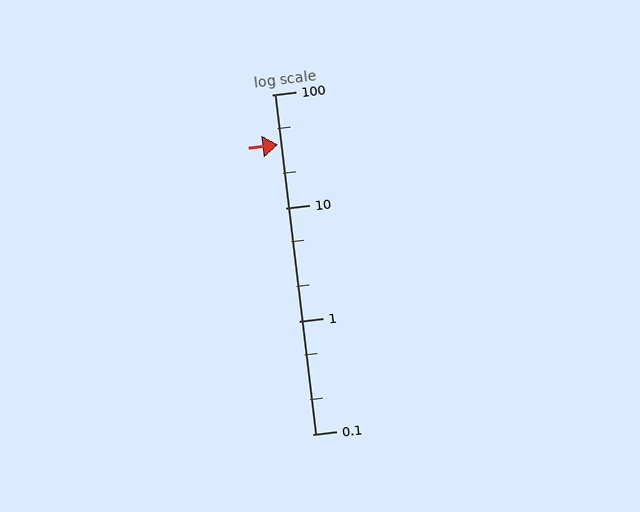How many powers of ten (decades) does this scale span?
The scale spans 3 decades, from 0.1 to 100.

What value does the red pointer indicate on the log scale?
The pointer indicates approximately 36.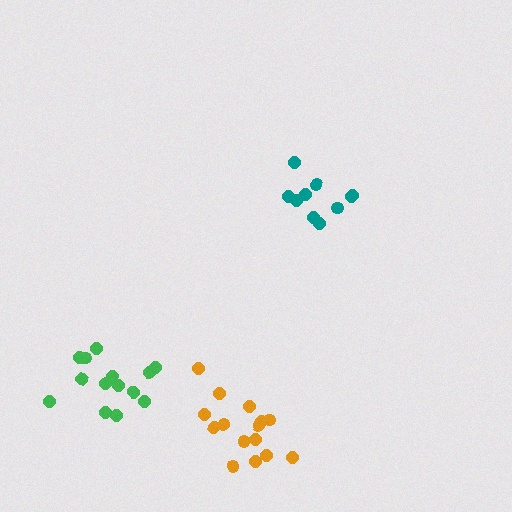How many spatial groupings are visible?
There are 3 spatial groupings.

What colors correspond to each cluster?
The clusters are colored: green, teal, orange.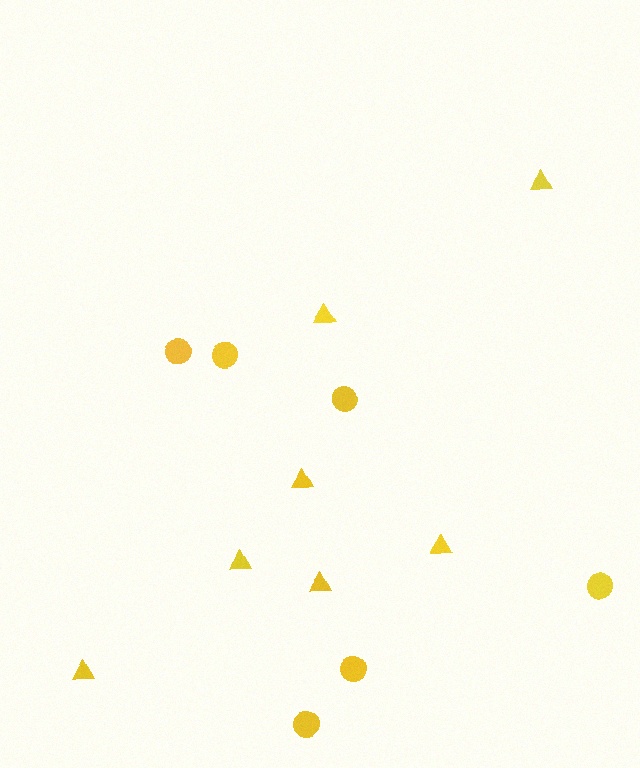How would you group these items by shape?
There are 2 groups: one group of circles (6) and one group of triangles (7).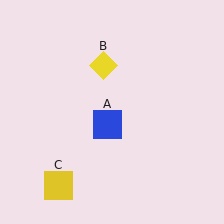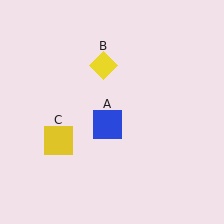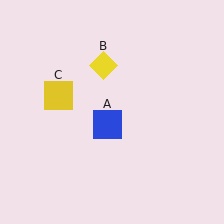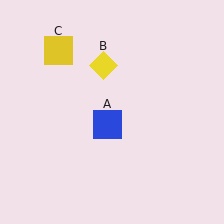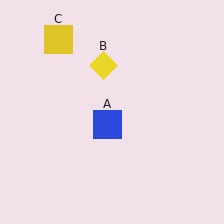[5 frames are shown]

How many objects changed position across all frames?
1 object changed position: yellow square (object C).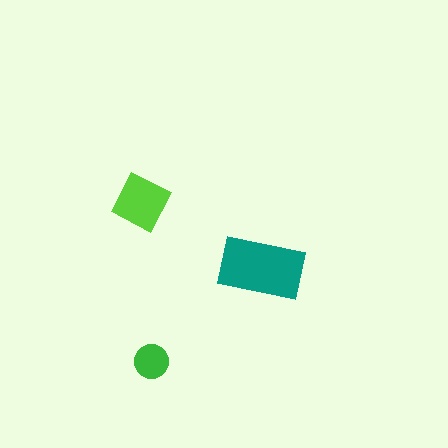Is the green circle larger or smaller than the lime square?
Smaller.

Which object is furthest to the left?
The lime square is leftmost.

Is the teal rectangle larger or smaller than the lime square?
Larger.